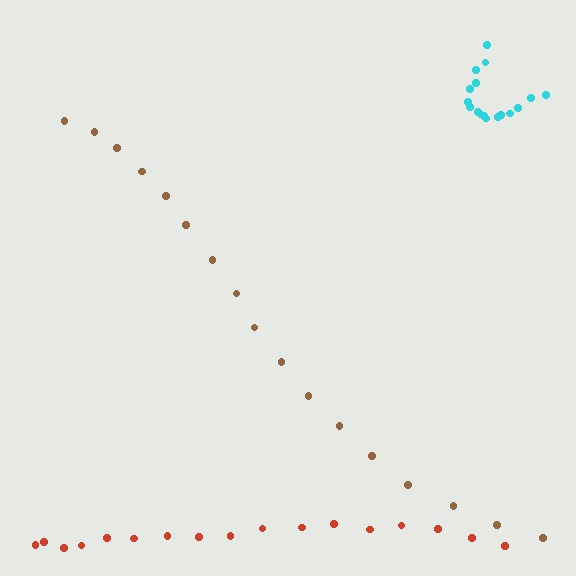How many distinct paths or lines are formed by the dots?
There are 3 distinct paths.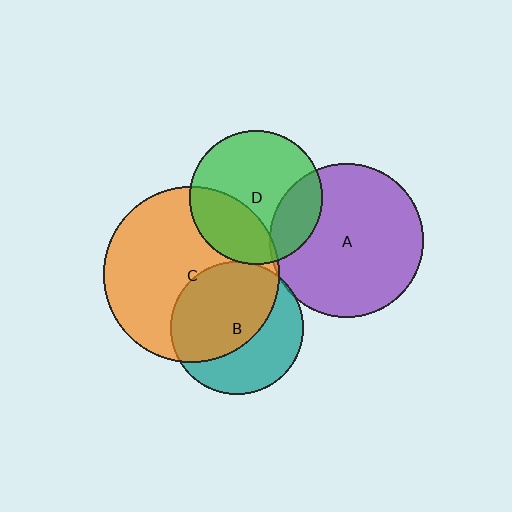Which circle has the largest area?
Circle C (orange).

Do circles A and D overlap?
Yes.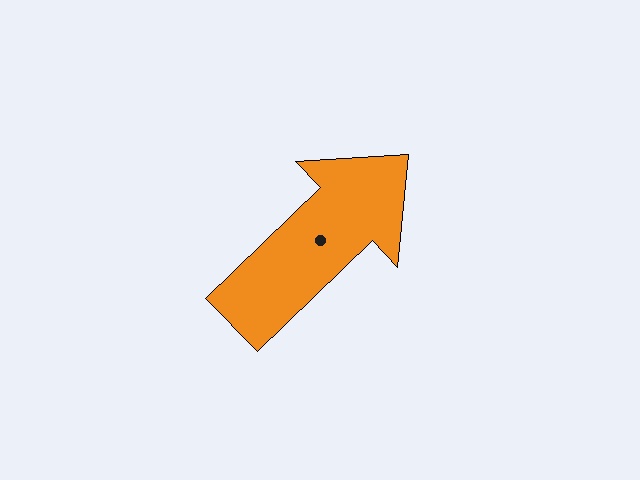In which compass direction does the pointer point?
Northeast.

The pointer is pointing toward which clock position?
Roughly 2 o'clock.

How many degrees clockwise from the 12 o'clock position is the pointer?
Approximately 46 degrees.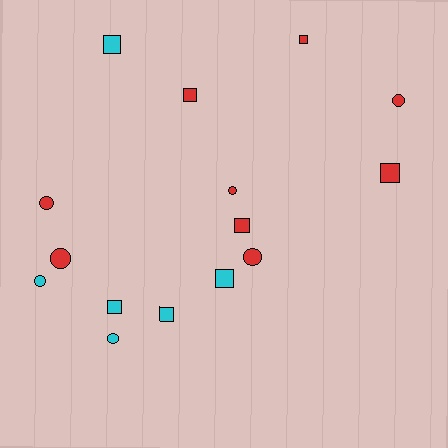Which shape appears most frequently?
Square, with 8 objects.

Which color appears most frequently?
Red, with 9 objects.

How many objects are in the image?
There are 15 objects.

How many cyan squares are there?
There are 4 cyan squares.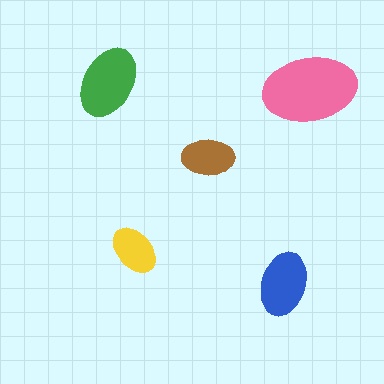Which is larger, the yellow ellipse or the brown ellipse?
The brown one.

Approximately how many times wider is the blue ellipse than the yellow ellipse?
About 1.5 times wider.